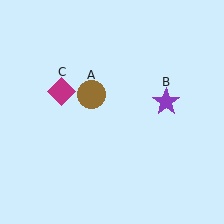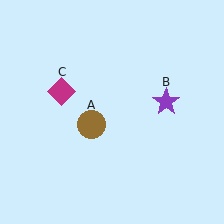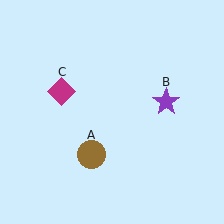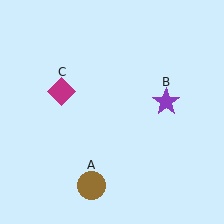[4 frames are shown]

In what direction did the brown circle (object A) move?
The brown circle (object A) moved down.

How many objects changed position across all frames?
1 object changed position: brown circle (object A).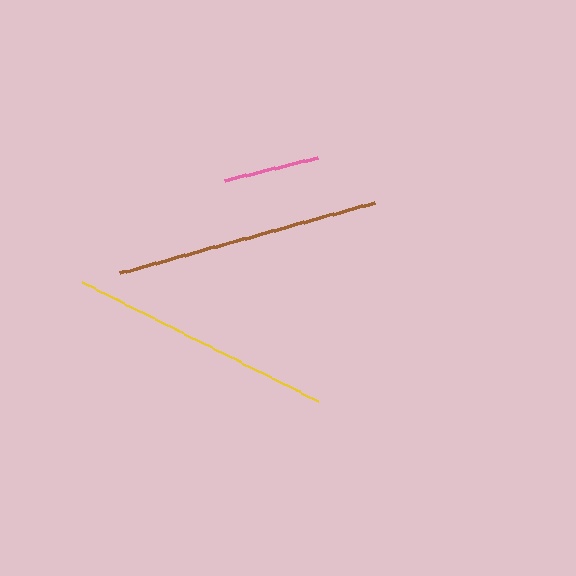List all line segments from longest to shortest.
From longest to shortest: yellow, brown, pink.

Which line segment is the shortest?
The pink line is the shortest at approximately 97 pixels.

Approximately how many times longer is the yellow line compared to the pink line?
The yellow line is approximately 2.7 times the length of the pink line.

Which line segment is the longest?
The yellow line is the longest at approximately 264 pixels.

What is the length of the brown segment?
The brown segment is approximately 264 pixels long.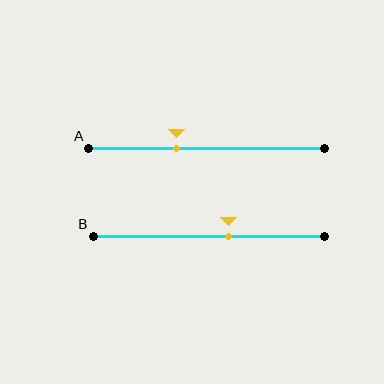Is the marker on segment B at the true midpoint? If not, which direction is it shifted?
No, the marker on segment B is shifted to the right by about 9% of the segment length.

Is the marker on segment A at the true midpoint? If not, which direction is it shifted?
No, the marker on segment A is shifted to the left by about 12% of the segment length.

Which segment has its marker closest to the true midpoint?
Segment B has its marker closest to the true midpoint.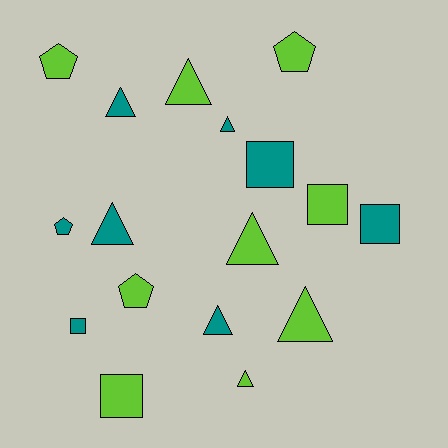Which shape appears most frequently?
Triangle, with 8 objects.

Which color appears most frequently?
Lime, with 9 objects.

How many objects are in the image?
There are 17 objects.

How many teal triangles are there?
There are 4 teal triangles.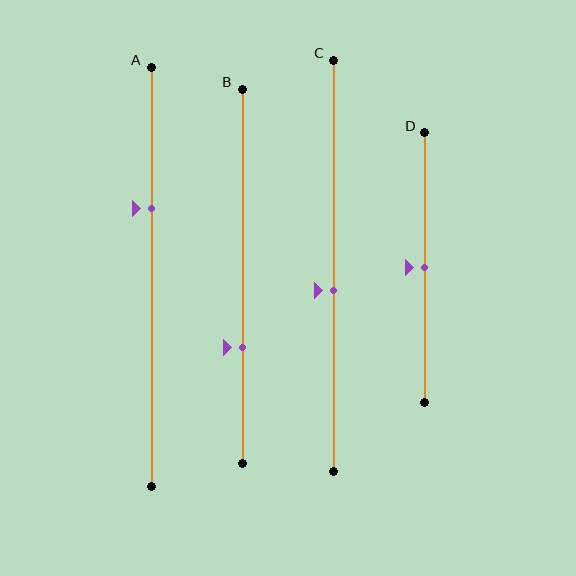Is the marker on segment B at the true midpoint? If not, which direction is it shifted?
No, the marker on segment B is shifted downward by about 19% of the segment length.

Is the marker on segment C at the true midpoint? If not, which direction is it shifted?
No, the marker on segment C is shifted downward by about 6% of the segment length.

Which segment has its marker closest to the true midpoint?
Segment D has its marker closest to the true midpoint.